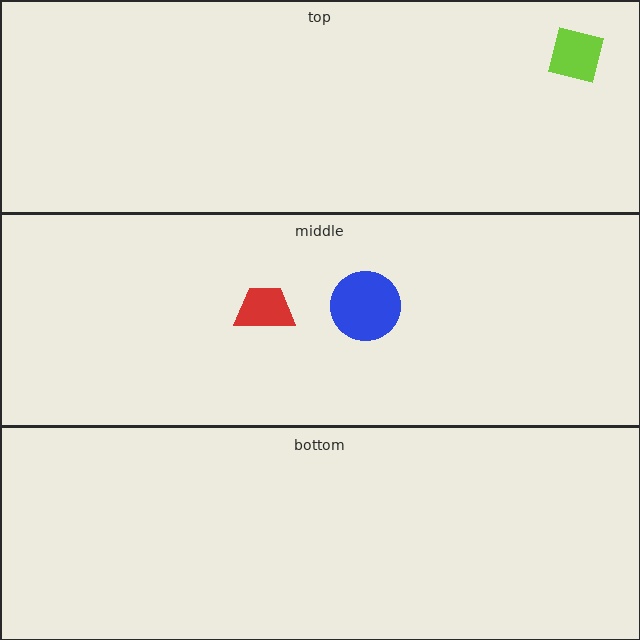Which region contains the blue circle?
The middle region.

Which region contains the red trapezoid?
The middle region.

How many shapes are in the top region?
1.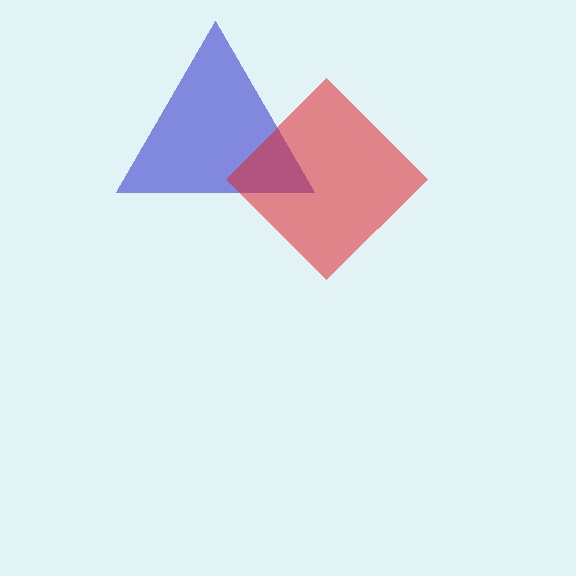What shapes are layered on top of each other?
The layered shapes are: a blue triangle, a red diamond.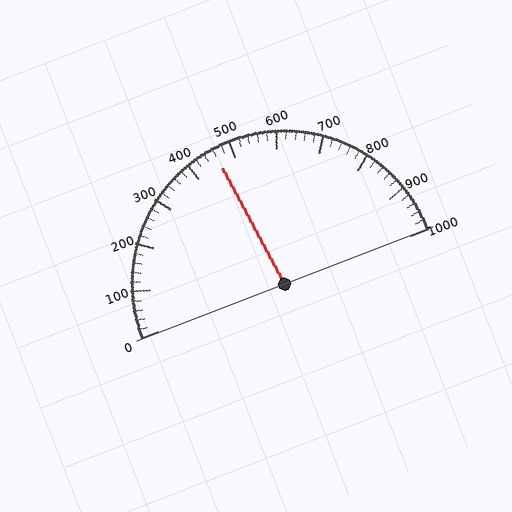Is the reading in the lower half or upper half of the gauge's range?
The reading is in the lower half of the range (0 to 1000).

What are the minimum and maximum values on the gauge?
The gauge ranges from 0 to 1000.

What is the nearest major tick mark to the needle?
The nearest major tick mark is 500.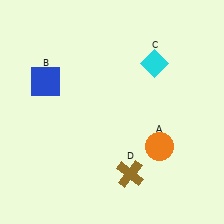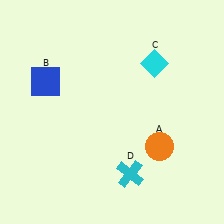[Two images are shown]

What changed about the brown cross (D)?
In Image 1, D is brown. In Image 2, it changed to cyan.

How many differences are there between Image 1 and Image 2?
There is 1 difference between the two images.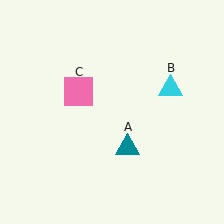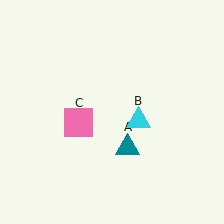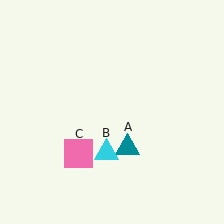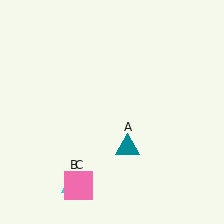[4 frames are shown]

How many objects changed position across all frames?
2 objects changed position: cyan triangle (object B), pink square (object C).